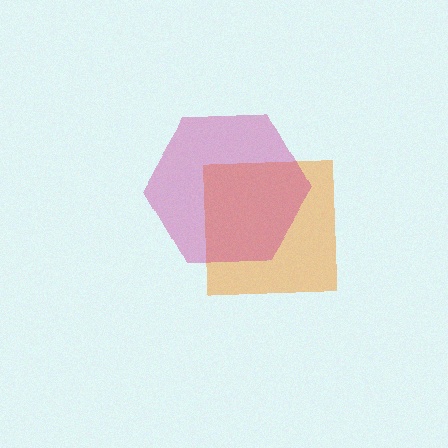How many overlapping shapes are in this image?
There are 2 overlapping shapes in the image.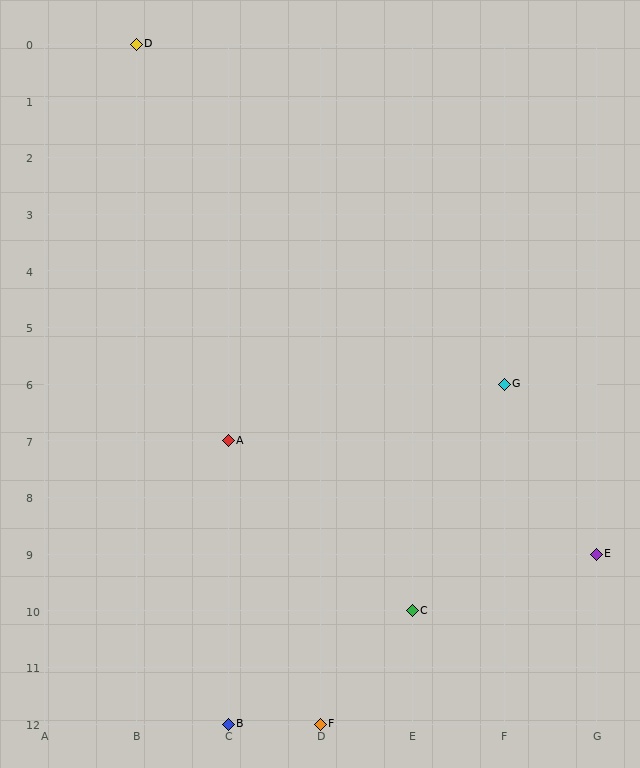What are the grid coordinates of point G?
Point G is at grid coordinates (F, 6).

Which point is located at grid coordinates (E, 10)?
Point C is at (E, 10).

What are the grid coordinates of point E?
Point E is at grid coordinates (G, 9).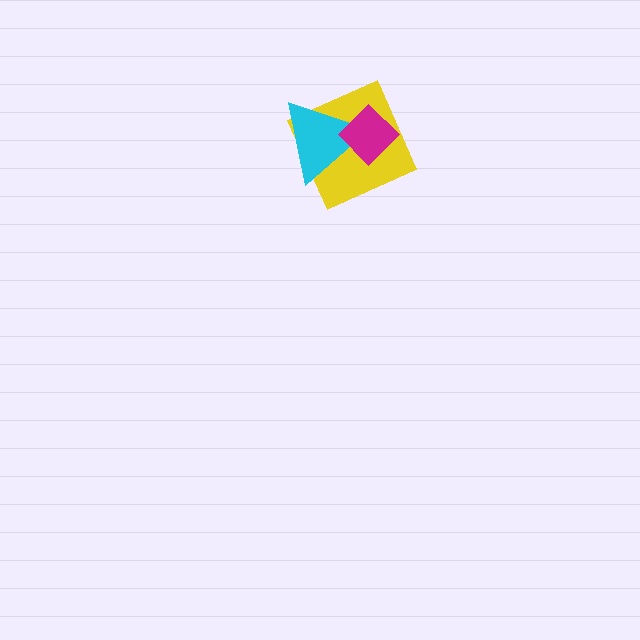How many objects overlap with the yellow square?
2 objects overlap with the yellow square.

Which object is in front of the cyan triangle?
The magenta diamond is in front of the cyan triangle.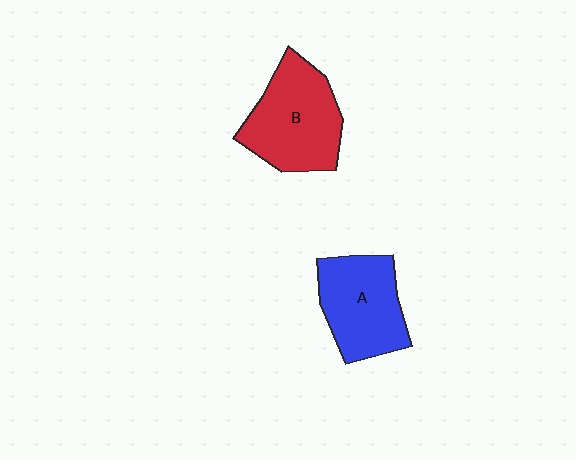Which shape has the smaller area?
Shape A (blue).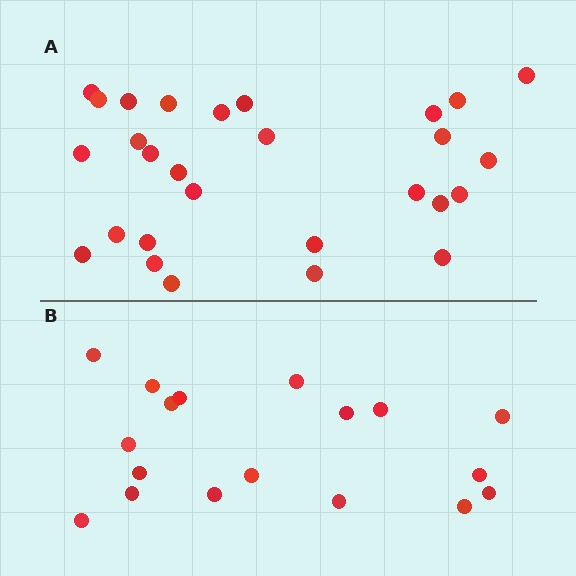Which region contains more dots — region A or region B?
Region A (the top region) has more dots.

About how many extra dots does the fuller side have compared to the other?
Region A has roughly 10 or so more dots than region B.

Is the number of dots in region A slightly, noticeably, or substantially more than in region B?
Region A has substantially more. The ratio is roughly 1.6 to 1.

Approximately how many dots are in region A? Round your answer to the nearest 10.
About 30 dots. (The exact count is 28, which rounds to 30.)